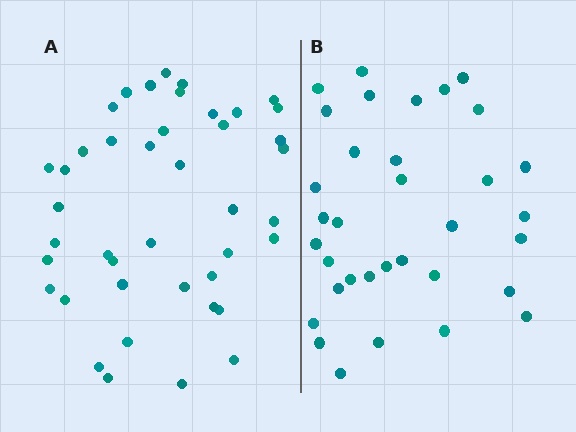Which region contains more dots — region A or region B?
Region A (the left region) has more dots.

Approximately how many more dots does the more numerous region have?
Region A has roughly 8 or so more dots than region B.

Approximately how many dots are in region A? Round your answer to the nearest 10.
About 40 dots. (The exact count is 42, which rounds to 40.)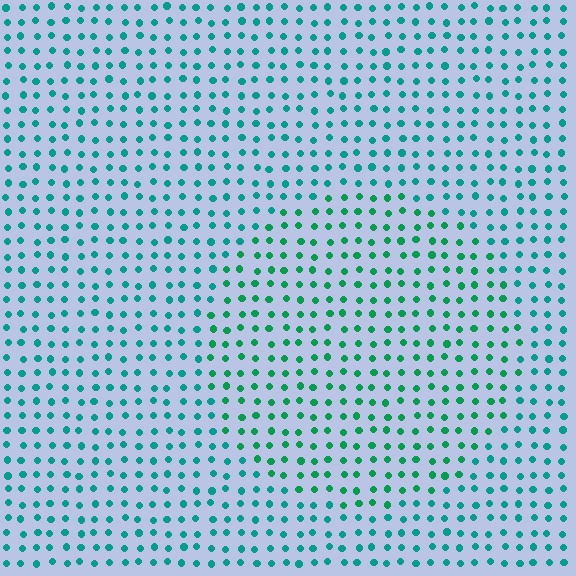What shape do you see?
I see a circle.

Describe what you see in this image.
The image is filled with small teal elements in a uniform arrangement. A circle-shaped region is visible where the elements are tinted to a slightly different hue, forming a subtle color boundary.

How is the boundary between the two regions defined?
The boundary is defined purely by a slight shift in hue (about 27 degrees). Spacing, size, and orientation are identical on both sides.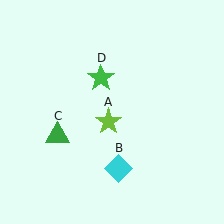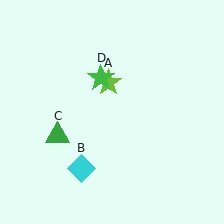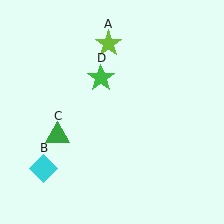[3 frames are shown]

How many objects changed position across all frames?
2 objects changed position: lime star (object A), cyan diamond (object B).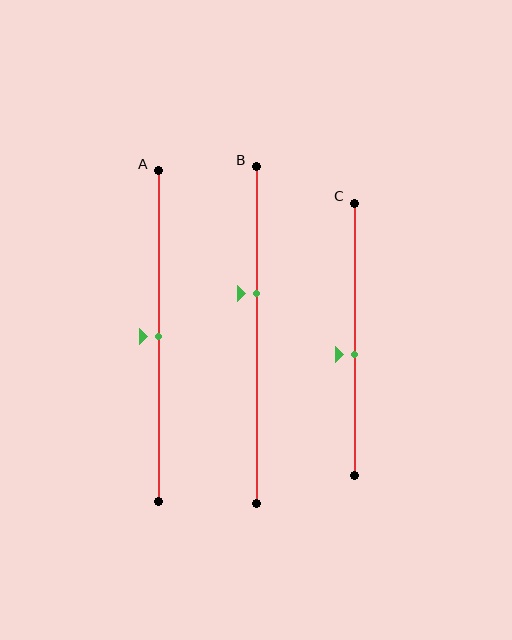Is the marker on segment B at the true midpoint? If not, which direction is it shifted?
No, the marker on segment B is shifted upward by about 12% of the segment length.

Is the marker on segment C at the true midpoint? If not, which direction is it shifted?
No, the marker on segment C is shifted downward by about 6% of the segment length.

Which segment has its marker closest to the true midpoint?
Segment A has its marker closest to the true midpoint.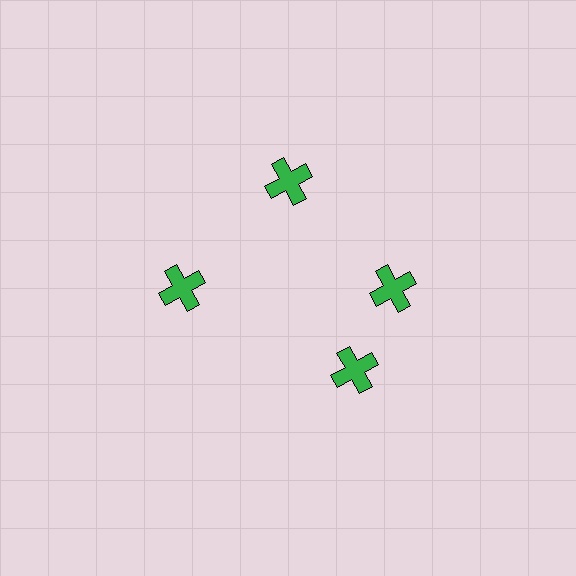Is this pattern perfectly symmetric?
No. The 4 green crosses are arranged in a ring, but one element near the 6 o'clock position is rotated out of alignment along the ring, breaking the 4-fold rotational symmetry.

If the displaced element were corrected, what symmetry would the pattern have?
It would have 4-fold rotational symmetry — the pattern would map onto itself every 90 degrees.